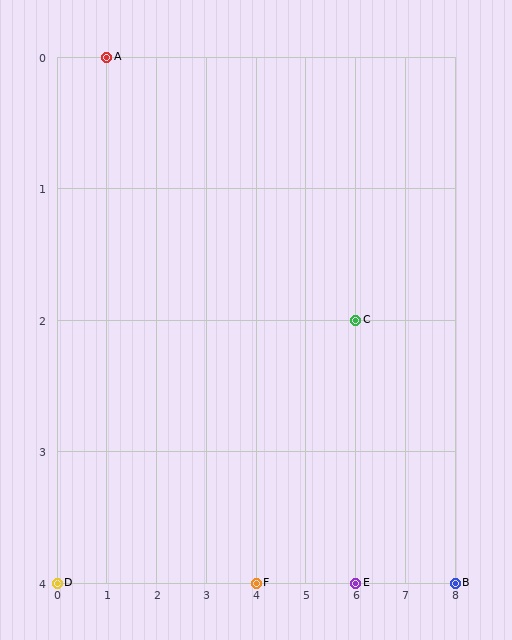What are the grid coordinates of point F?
Point F is at grid coordinates (4, 4).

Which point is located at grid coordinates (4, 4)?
Point F is at (4, 4).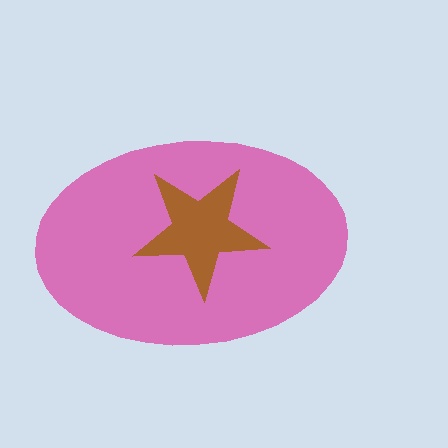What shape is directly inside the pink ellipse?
The brown star.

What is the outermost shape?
The pink ellipse.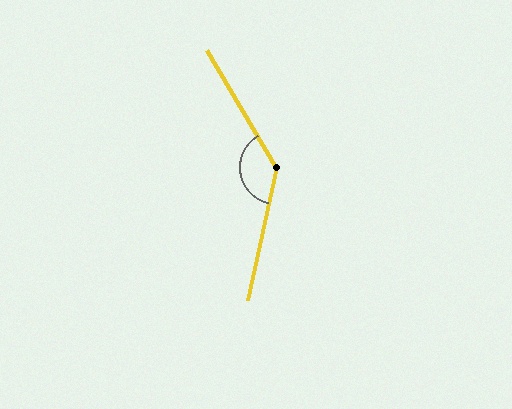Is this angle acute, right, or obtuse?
It is obtuse.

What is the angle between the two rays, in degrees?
Approximately 137 degrees.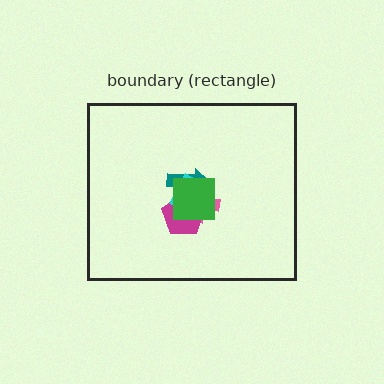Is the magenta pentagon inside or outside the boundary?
Inside.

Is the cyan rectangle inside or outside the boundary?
Inside.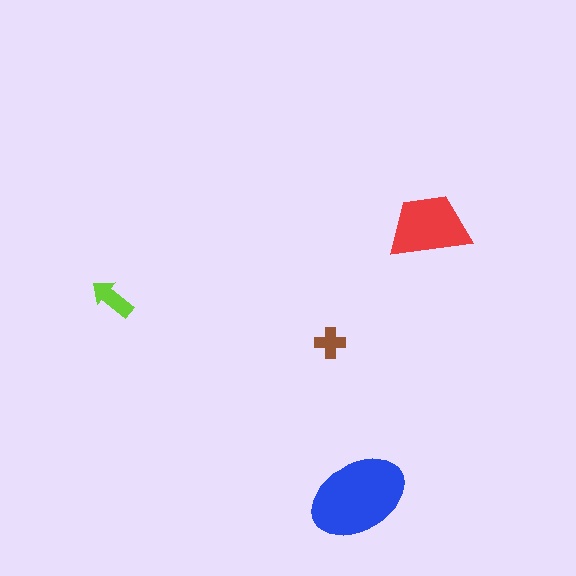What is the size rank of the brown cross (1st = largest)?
4th.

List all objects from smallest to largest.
The brown cross, the lime arrow, the red trapezoid, the blue ellipse.